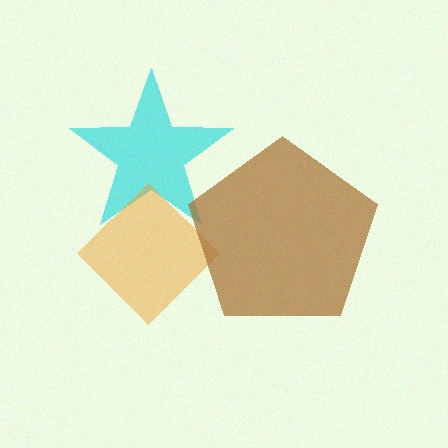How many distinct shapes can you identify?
There are 3 distinct shapes: a cyan star, an orange diamond, a brown pentagon.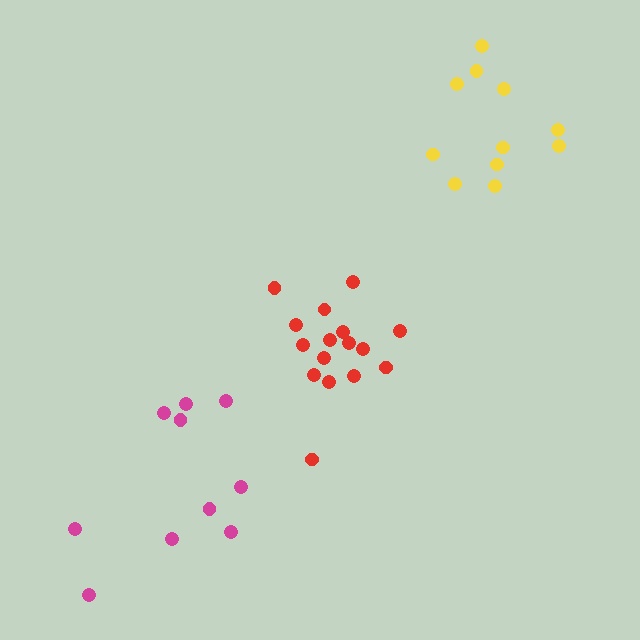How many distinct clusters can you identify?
There are 3 distinct clusters.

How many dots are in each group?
Group 1: 11 dots, Group 2: 10 dots, Group 3: 16 dots (37 total).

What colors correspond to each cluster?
The clusters are colored: yellow, magenta, red.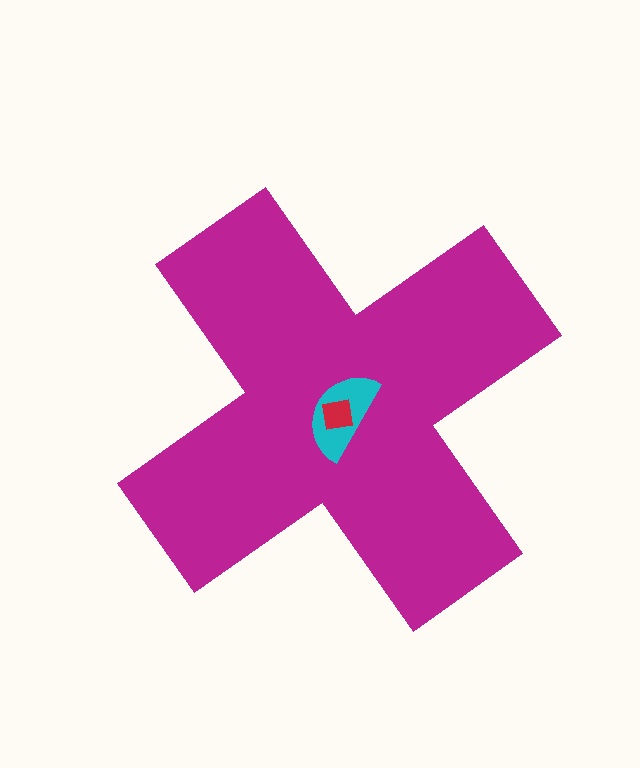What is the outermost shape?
The magenta cross.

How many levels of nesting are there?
3.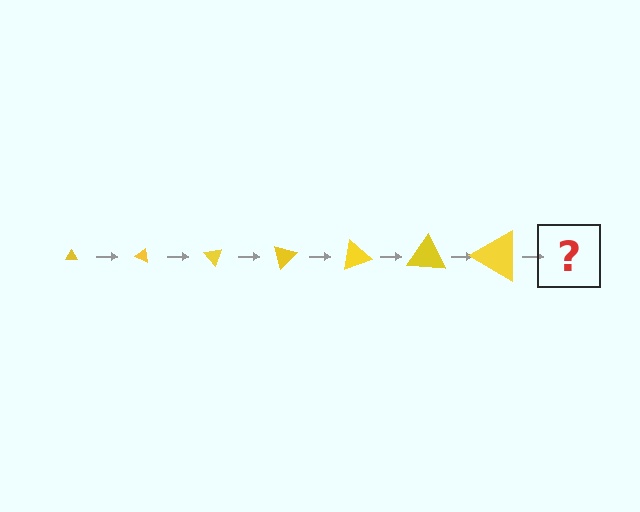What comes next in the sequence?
The next element should be a triangle, larger than the previous one and rotated 175 degrees from the start.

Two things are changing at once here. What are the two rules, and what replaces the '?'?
The two rules are that the triangle grows larger each step and it rotates 25 degrees each step. The '?' should be a triangle, larger than the previous one and rotated 175 degrees from the start.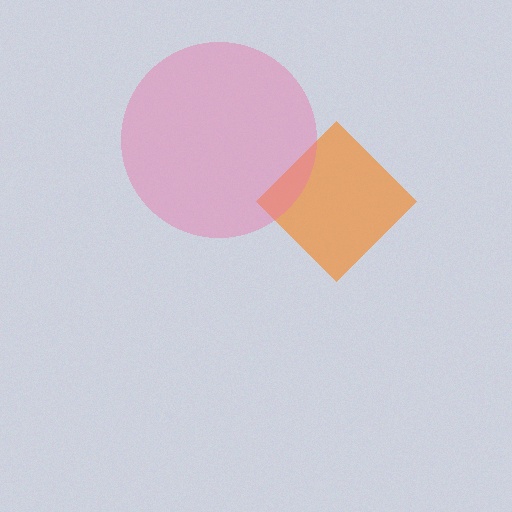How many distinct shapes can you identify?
There are 2 distinct shapes: an orange diamond, a pink circle.